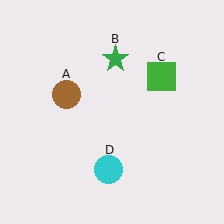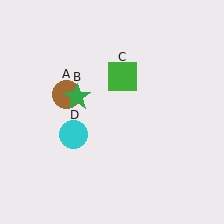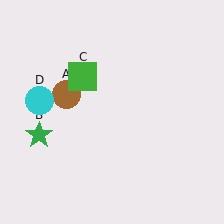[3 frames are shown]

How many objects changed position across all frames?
3 objects changed position: green star (object B), green square (object C), cyan circle (object D).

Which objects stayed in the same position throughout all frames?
Brown circle (object A) remained stationary.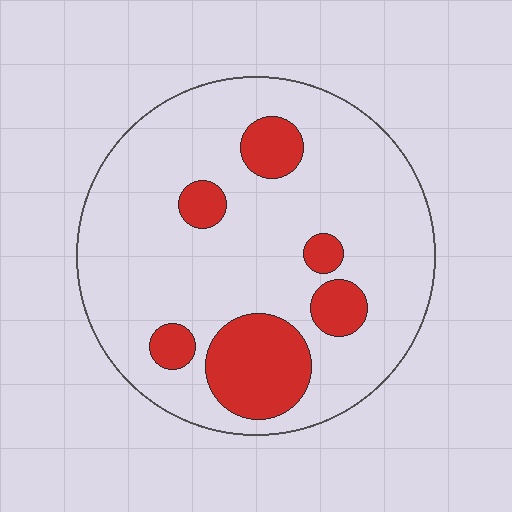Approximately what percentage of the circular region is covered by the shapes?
Approximately 20%.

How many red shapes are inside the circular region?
6.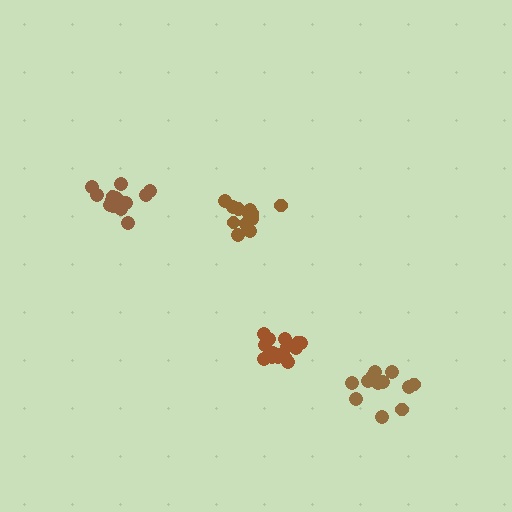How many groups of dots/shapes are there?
There are 4 groups.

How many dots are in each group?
Group 1: 12 dots, Group 2: 16 dots, Group 3: 16 dots, Group 4: 12 dots (56 total).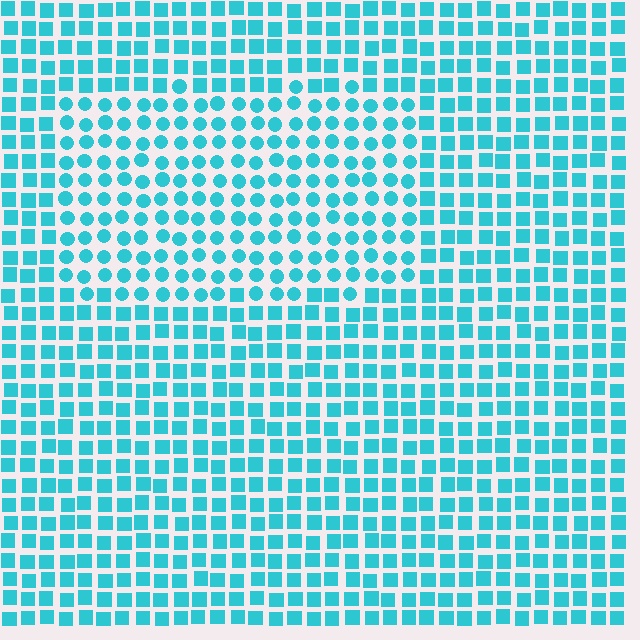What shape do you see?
I see a rectangle.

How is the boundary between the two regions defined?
The boundary is defined by a change in element shape: circles inside vs. squares outside. All elements share the same color and spacing.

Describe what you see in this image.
The image is filled with small cyan elements arranged in a uniform grid. A rectangle-shaped region contains circles, while the surrounding area contains squares. The boundary is defined purely by the change in element shape.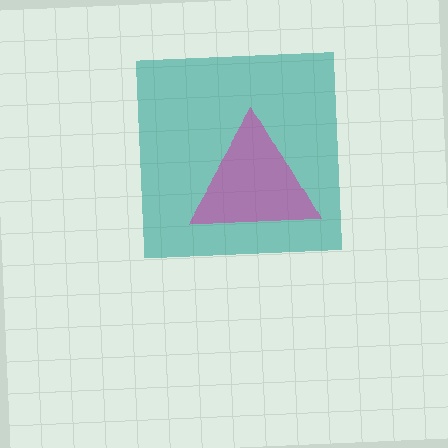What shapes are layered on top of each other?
The layered shapes are: a teal square, a magenta triangle.